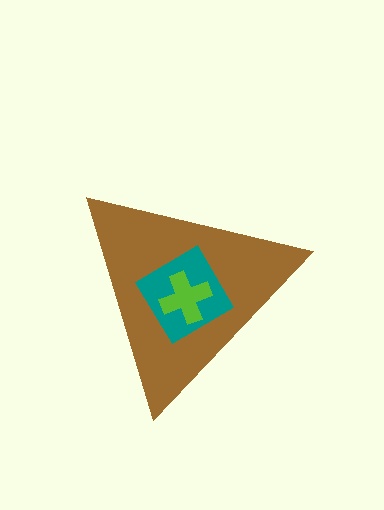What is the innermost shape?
The lime cross.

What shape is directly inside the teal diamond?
The lime cross.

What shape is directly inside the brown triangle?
The teal diamond.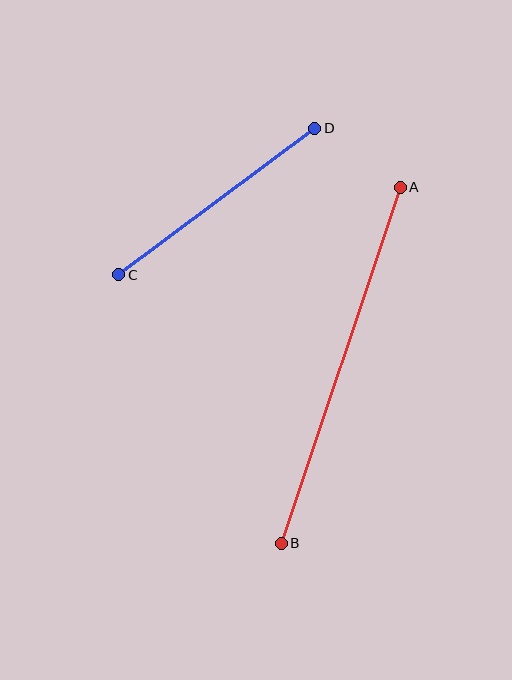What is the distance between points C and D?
The distance is approximately 245 pixels.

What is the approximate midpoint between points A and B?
The midpoint is at approximately (341, 365) pixels.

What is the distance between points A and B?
The distance is approximately 375 pixels.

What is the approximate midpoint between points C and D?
The midpoint is at approximately (217, 201) pixels.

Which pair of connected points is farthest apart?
Points A and B are farthest apart.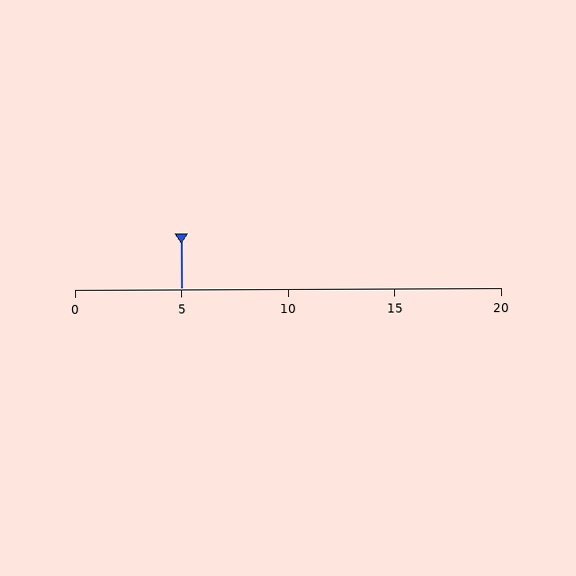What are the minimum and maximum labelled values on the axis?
The axis runs from 0 to 20.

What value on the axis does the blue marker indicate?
The marker indicates approximately 5.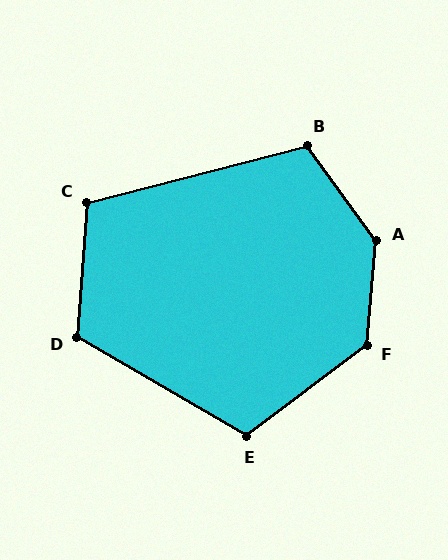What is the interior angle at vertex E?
Approximately 113 degrees (obtuse).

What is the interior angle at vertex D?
Approximately 116 degrees (obtuse).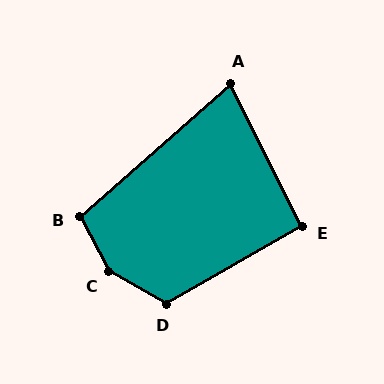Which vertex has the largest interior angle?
C, at approximately 147 degrees.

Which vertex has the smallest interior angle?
A, at approximately 75 degrees.